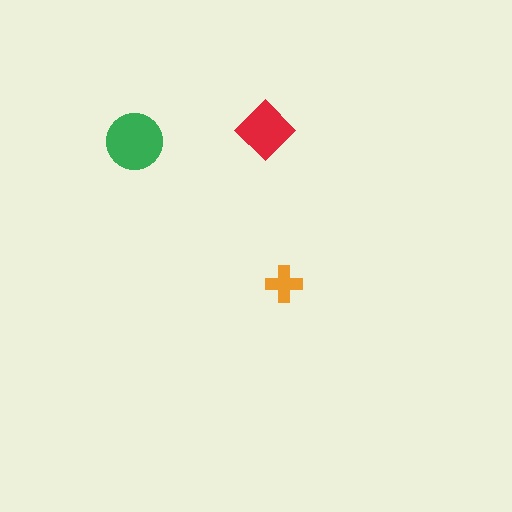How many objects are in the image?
There are 3 objects in the image.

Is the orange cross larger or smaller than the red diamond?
Smaller.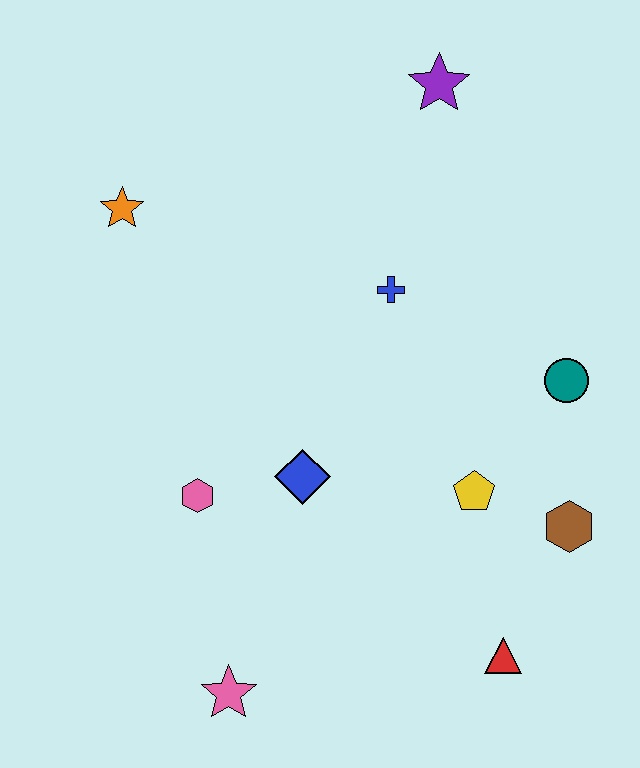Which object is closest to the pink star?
The pink hexagon is closest to the pink star.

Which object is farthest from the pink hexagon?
The purple star is farthest from the pink hexagon.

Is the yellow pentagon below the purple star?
Yes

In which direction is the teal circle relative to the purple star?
The teal circle is below the purple star.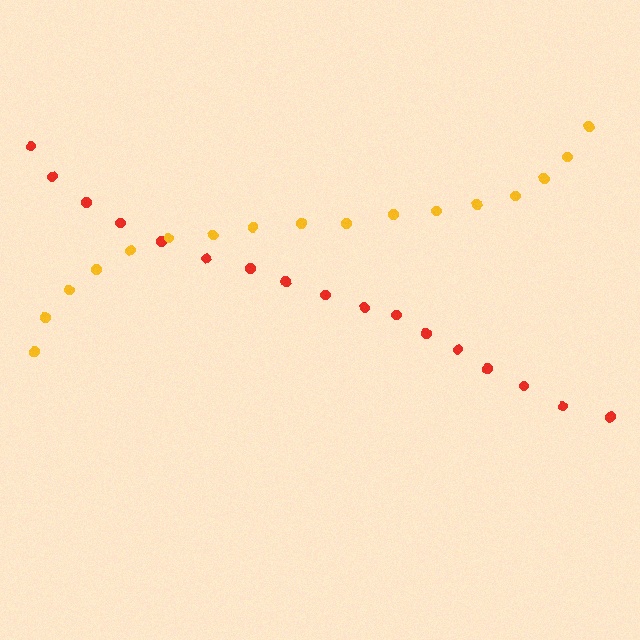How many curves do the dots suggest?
There are 2 distinct paths.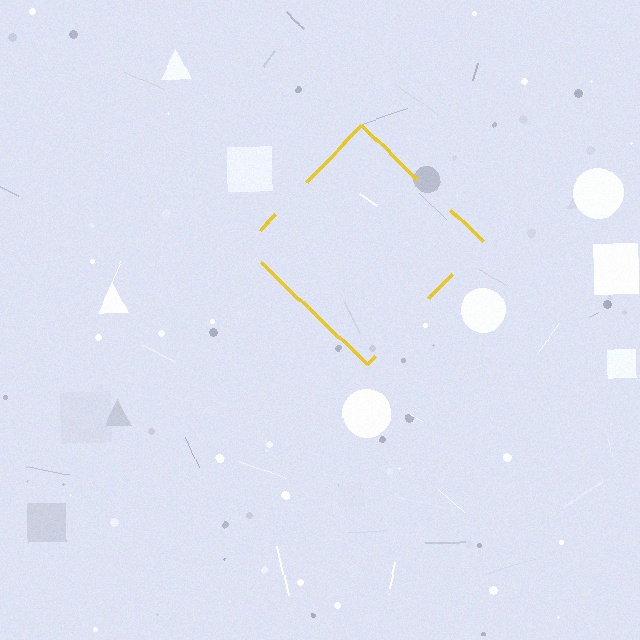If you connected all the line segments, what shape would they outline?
They would outline a diamond.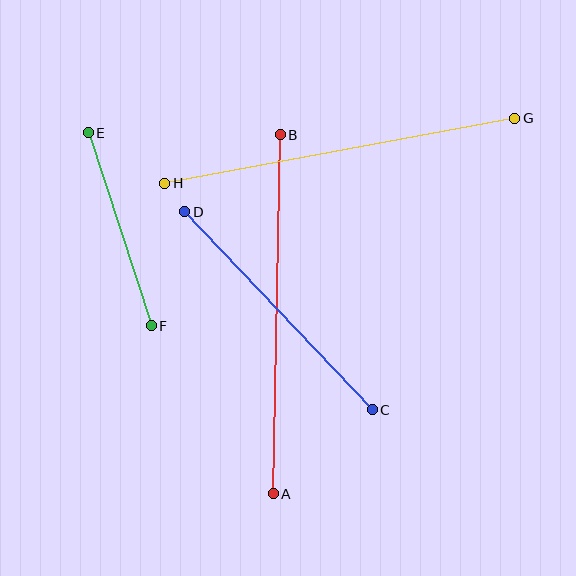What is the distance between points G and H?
The distance is approximately 356 pixels.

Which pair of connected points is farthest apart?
Points A and B are farthest apart.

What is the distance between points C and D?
The distance is approximately 273 pixels.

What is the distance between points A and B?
The distance is approximately 359 pixels.